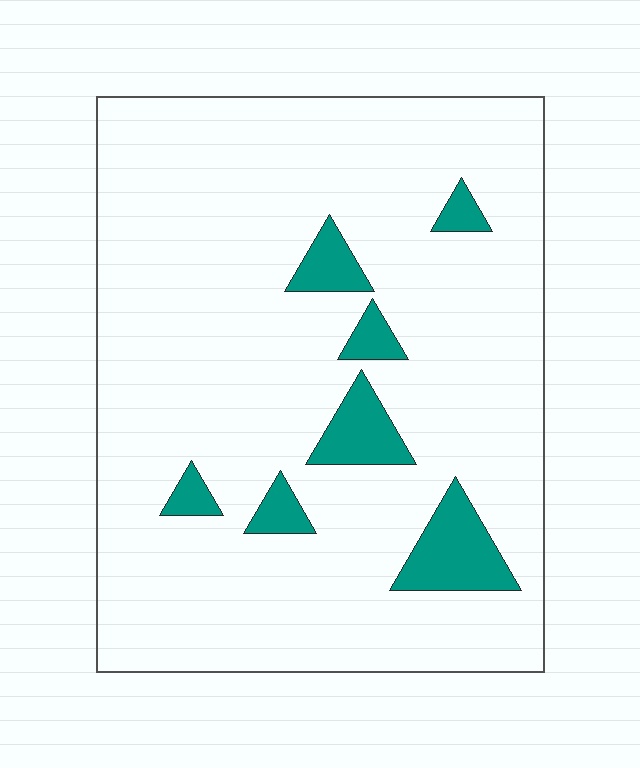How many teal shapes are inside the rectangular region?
7.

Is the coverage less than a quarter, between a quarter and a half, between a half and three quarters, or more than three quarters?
Less than a quarter.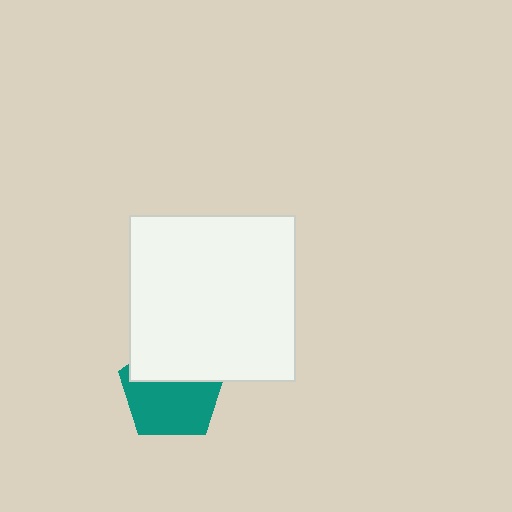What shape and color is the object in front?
The object in front is a white square.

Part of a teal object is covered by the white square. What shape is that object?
It is a pentagon.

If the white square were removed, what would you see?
You would see the complete teal pentagon.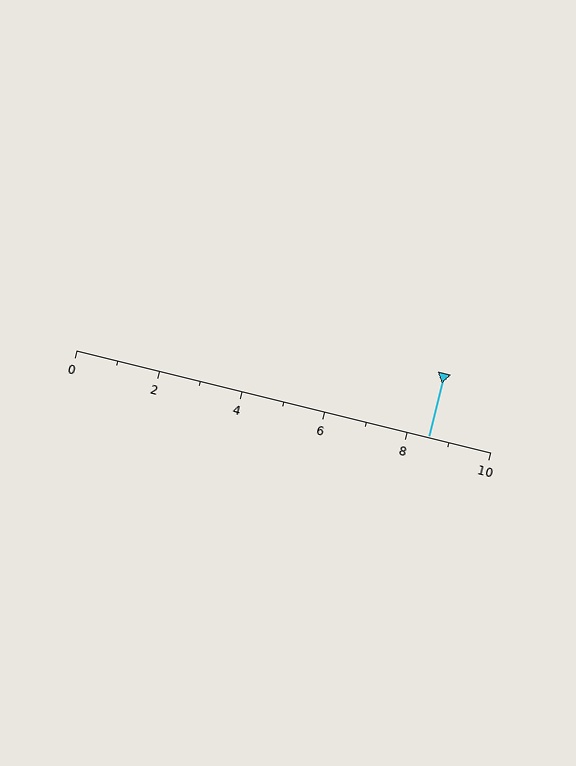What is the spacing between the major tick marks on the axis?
The major ticks are spaced 2 apart.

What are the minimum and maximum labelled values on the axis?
The axis runs from 0 to 10.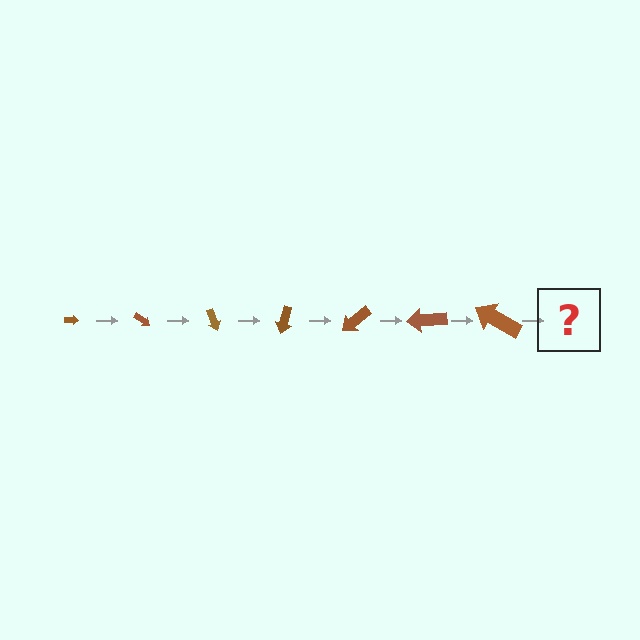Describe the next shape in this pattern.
It should be an arrow, larger than the previous one and rotated 245 degrees from the start.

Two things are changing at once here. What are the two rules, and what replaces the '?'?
The two rules are that the arrow grows larger each step and it rotates 35 degrees each step. The '?' should be an arrow, larger than the previous one and rotated 245 degrees from the start.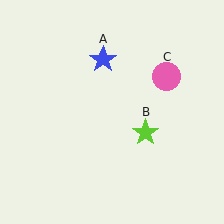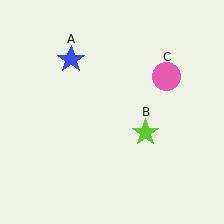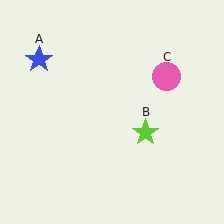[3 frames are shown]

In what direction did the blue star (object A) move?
The blue star (object A) moved left.